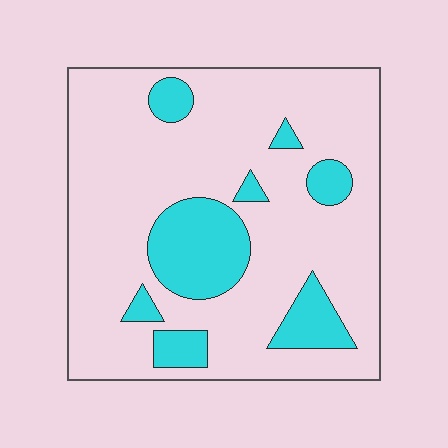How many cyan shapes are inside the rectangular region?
8.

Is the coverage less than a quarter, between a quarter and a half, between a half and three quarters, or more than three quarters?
Less than a quarter.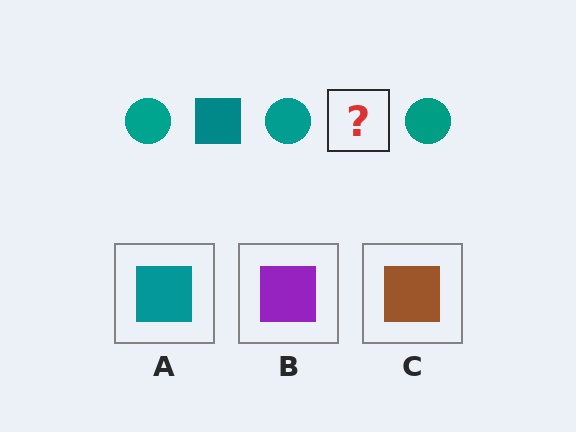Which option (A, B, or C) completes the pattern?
A.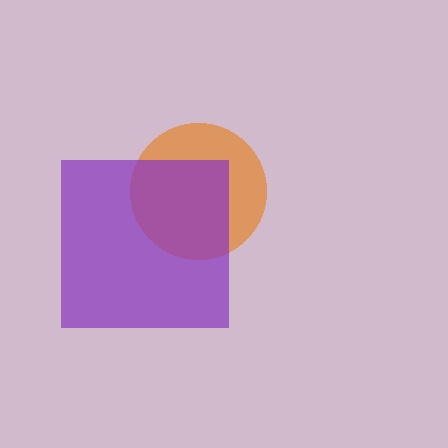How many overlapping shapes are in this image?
There are 2 overlapping shapes in the image.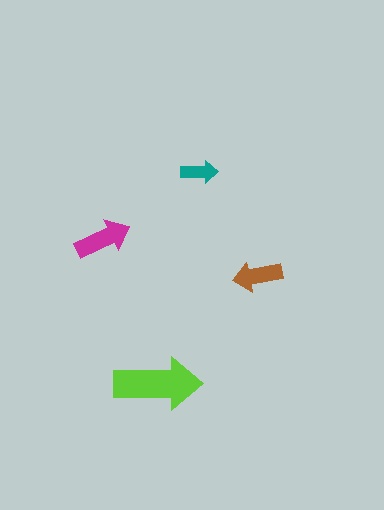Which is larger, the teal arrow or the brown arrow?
The brown one.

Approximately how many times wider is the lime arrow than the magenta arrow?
About 1.5 times wider.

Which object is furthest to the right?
The brown arrow is rightmost.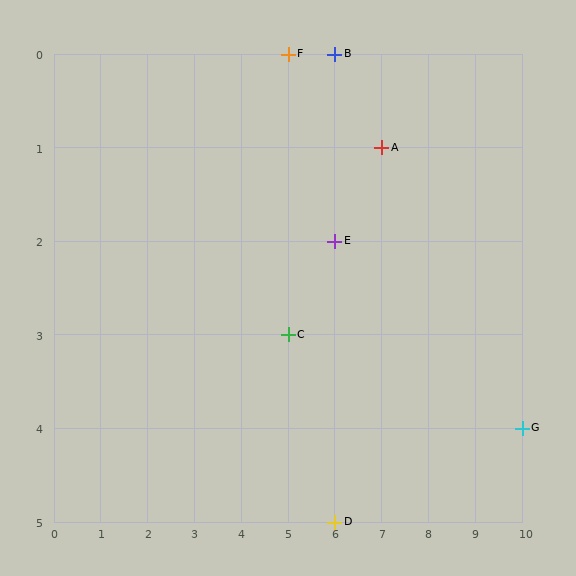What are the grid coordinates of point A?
Point A is at grid coordinates (7, 1).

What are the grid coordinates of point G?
Point G is at grid coordinates (10, 4).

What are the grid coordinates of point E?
Point E is at grid coordinates (6, 2).